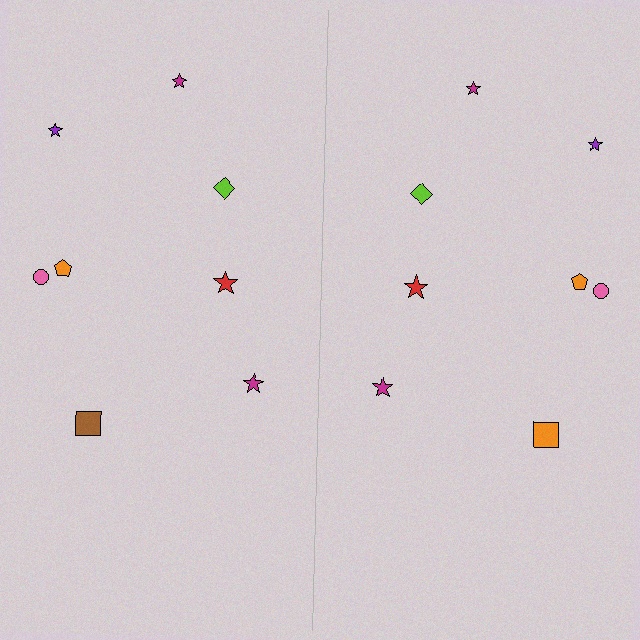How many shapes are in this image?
There are 16 shapes in this image.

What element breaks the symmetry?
The orange square on the right side breaks the symmetry — its mirror counterpart is brown.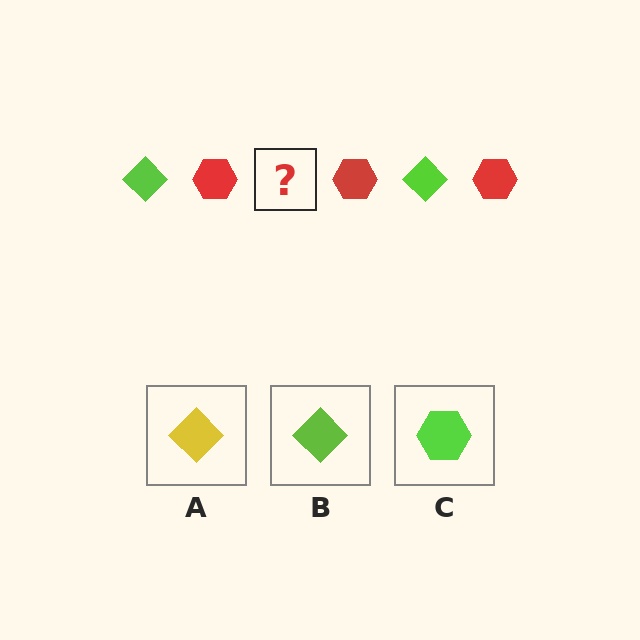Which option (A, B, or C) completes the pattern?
B.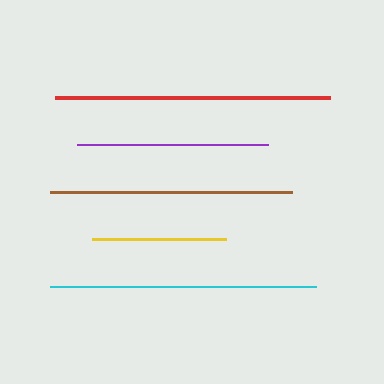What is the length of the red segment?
The red segment is approximately 274 pixels long.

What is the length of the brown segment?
The brown segment is approximately 241 pixels long.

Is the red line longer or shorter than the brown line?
The red line is longer than the brown line.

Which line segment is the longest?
The red line is the longest at approximately 274 pixels.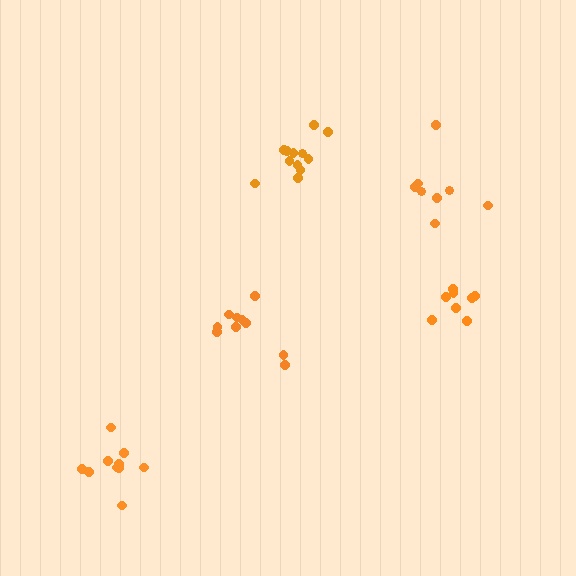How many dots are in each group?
Group 1: 8 dots, Group 2: 10 dots, Group 3: 12 dots, Group 4: 11 dots, Group 5: 8 dots (49 total).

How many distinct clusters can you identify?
There are 5 distinct clusters.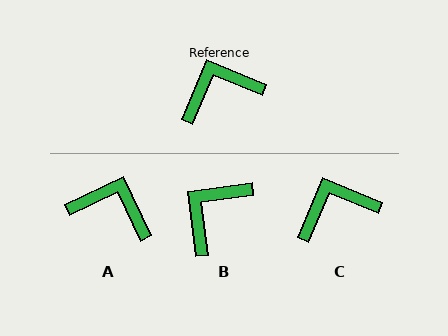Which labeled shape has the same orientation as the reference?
C.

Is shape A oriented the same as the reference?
No, it is off by about 42 degrees.